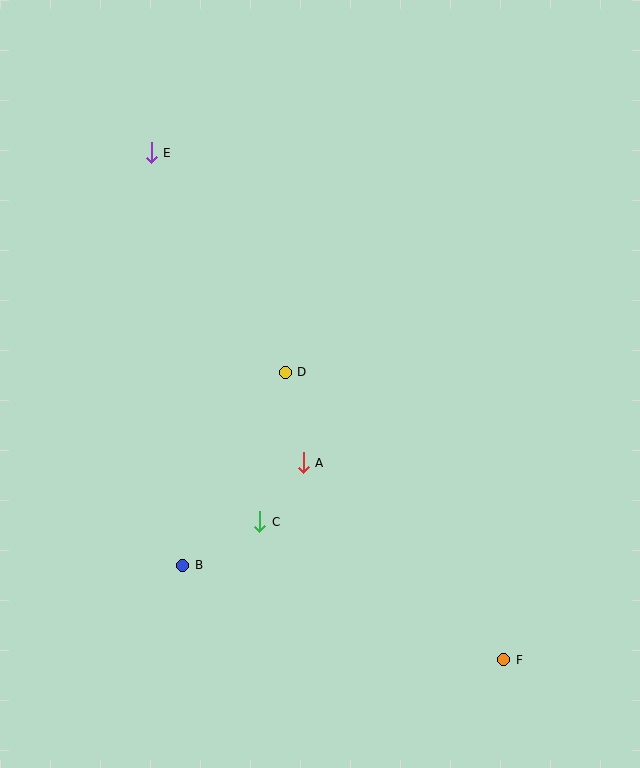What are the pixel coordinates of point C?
Point C is at (260, 522).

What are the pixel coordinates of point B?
Point B is at (183, 565).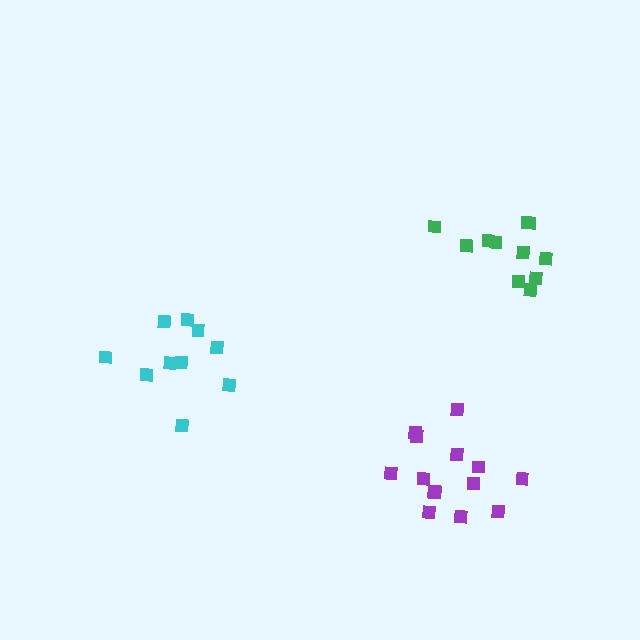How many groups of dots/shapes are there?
There are 3 groups.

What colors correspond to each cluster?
The clusters are colored: cyan, green, purple.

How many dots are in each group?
Group 1: 10 dots, Group 2: 11 dots, Group 3: 14 dots (35 total).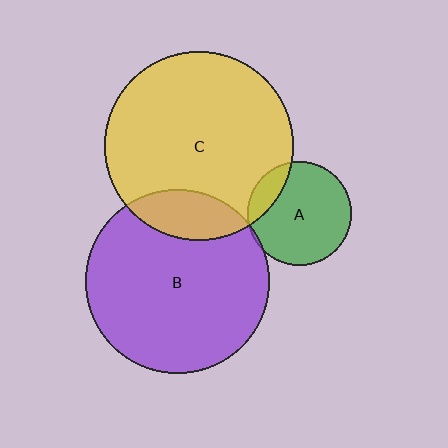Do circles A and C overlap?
Yes.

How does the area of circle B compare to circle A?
Approximately 3.1 times.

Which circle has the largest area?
Circle C (yellow).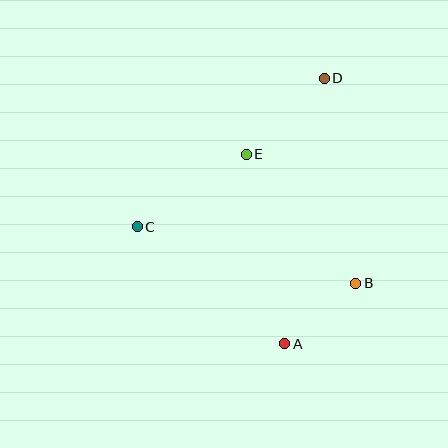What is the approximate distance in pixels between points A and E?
The distance between A and E is approximately 194 pixels.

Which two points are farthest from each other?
Points A and D are farthest from each other.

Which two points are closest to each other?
Points A and B are closest to each other.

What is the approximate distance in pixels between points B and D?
The distance between B and D is approximately 207 pixels.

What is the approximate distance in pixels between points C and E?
The distance between C and E is approximately 131 pixels.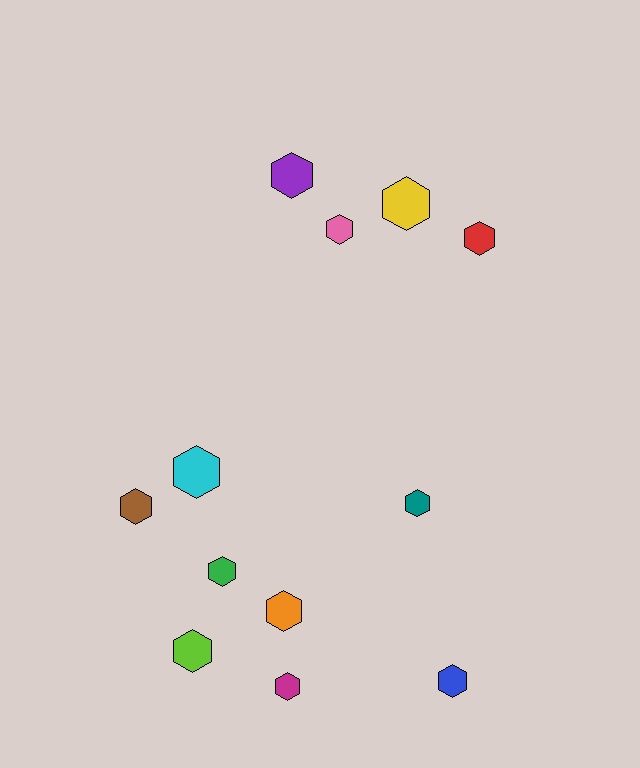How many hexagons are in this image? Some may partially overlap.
There are 12 hexagons.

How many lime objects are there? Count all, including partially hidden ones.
There is 1 lime object.